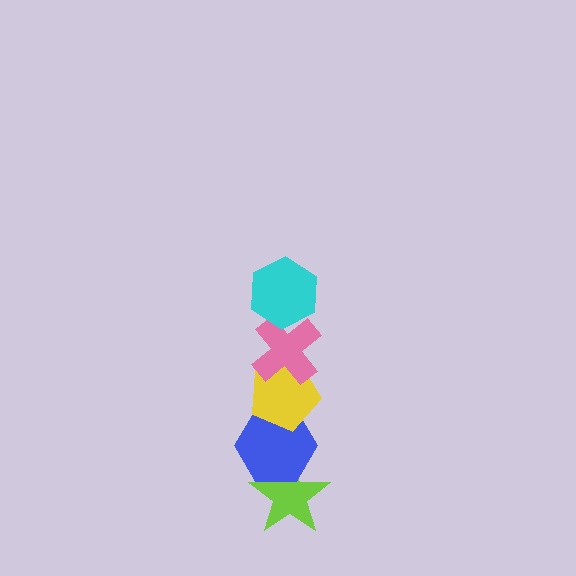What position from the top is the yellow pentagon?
The yellow pentagon is 3rd from the top.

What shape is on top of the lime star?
The blue hexagon is on top of the lime star.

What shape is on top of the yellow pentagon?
The pink cross is on top of the yellow pentagon.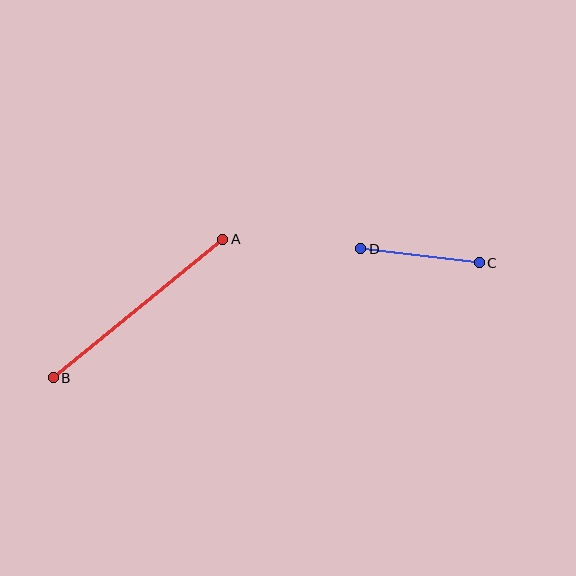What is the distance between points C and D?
The distance is approximately 119 pixels.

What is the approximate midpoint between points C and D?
The midpoint is at approximately (420, 256) pixels.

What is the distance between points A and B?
The distance is approximately 219 pixels.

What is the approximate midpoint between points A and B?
The midpoint is at approximately (138, 308) pixels.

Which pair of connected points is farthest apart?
Points A and B are farthest apart.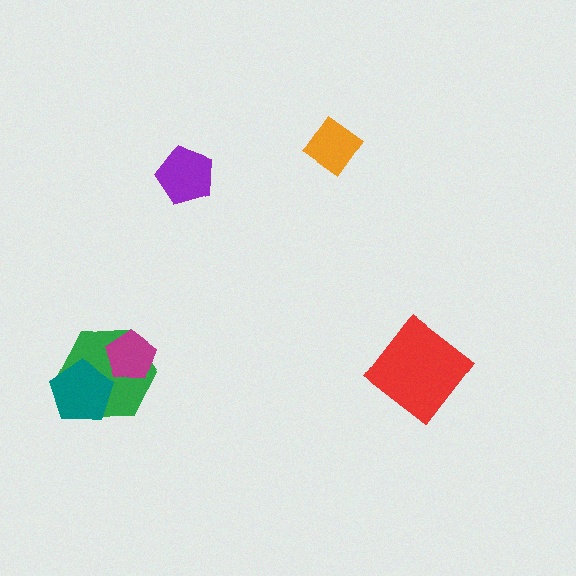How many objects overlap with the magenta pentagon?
1 object overlaps with the magenta pentagon.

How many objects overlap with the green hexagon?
2 objects overlap with the green hexagon.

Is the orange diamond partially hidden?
No, no other shape covers it.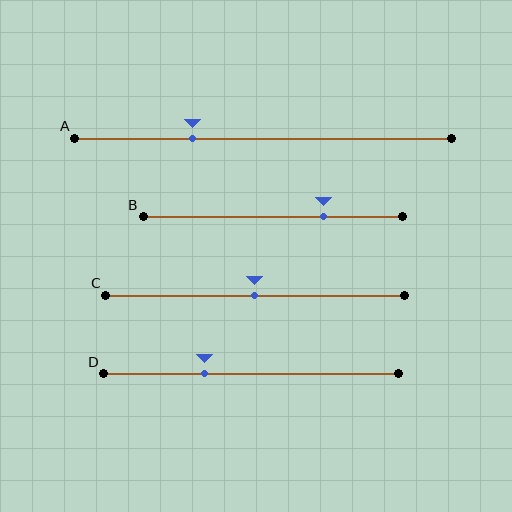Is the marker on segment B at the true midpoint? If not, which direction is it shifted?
No, the marker on segment B is shifted to the right by about 19% of the segment length.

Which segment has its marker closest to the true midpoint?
Segment C has its marker closest to the true midpoint.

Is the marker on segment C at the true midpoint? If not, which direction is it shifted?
Yes, the marker on segment C is at the true midpoint.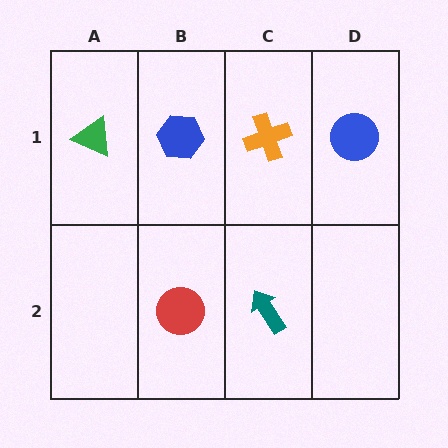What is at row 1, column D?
A blue circle.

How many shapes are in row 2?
2 shapes.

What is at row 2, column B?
A red circle.